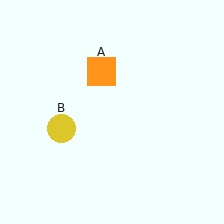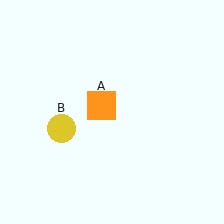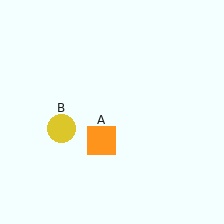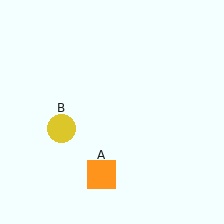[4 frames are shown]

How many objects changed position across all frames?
1 object changed position: orange square (object A).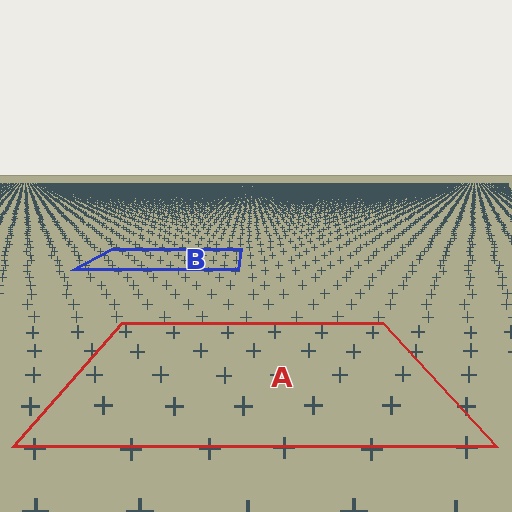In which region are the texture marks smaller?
The texture marks are smaller in region B, because it is farther away.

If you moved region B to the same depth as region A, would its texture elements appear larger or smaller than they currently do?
They would appear larger. At a closer depth, the same texture elements are projected at a bigger on-screen size.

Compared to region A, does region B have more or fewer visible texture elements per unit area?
Region B has more texture elements per unit area — they are packed more densely because it is farther away.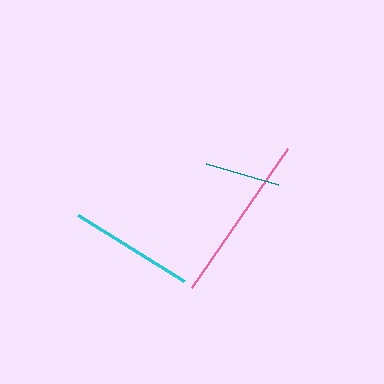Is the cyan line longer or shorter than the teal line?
The cyan line is longer than the teal line.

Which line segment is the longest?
The pink line is the longest at approximately 169 pixels.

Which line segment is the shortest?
The teal line is the shortest at approximately 76 pixels.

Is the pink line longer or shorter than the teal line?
The pink line is longer than the teal line.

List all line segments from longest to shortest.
From longest to shortest: pink, cyan, teal.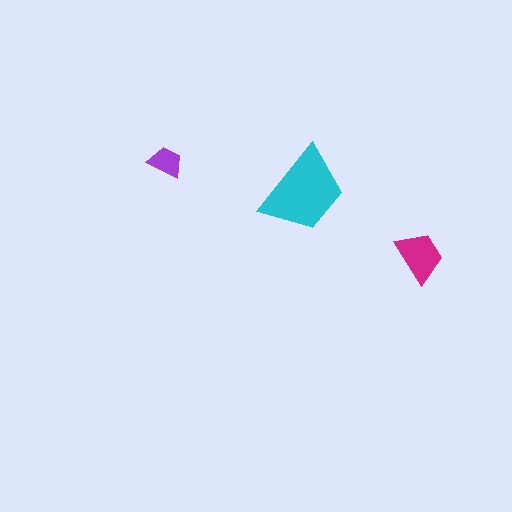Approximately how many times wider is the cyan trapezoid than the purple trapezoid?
About 2.5 times wider.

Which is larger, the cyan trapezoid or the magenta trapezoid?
The cyan one.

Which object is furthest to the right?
The magenta trapezoid is rightmost.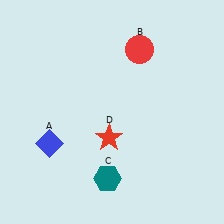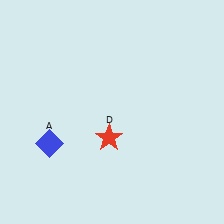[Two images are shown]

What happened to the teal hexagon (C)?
The teal hexagon (C) was removed in Image 2. It was in the bottom-left area of Image 1.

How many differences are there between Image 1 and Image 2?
There are 2 differences between the two images.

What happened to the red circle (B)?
The red circle (B) was removed in Image 2. It was in the top-right area of Image 1.